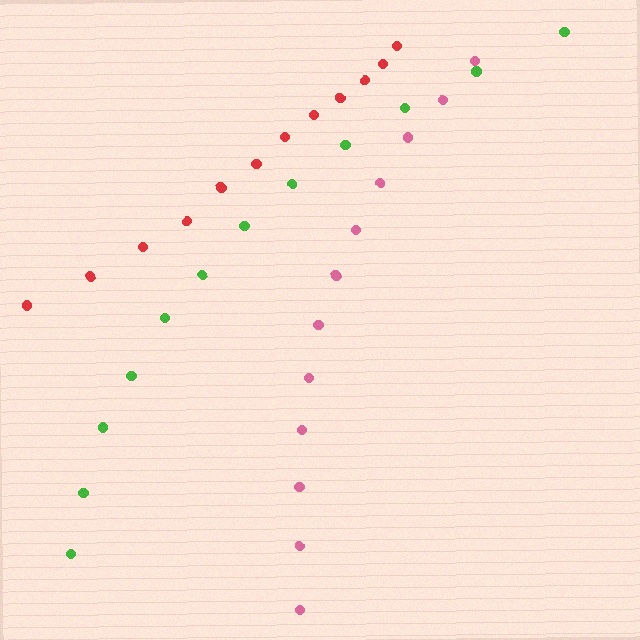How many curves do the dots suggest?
There are 3 distinct paths.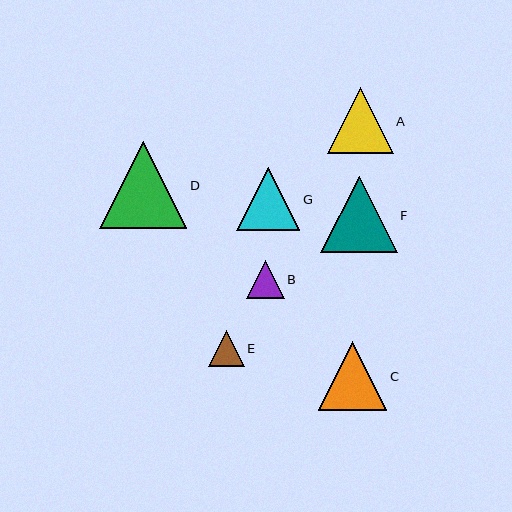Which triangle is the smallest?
Triangle E is the smallest with a size of approximately 36 pixels.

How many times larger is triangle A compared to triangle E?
Triangle A is approximately 1.9 times the size of triangle E.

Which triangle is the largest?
Triangle D is the largest with a size of approximately 87 pixels.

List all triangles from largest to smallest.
From largest to smallest: D, F, C, A, G, B, E.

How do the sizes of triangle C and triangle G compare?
Triangle C and triangle G are approximately the same size.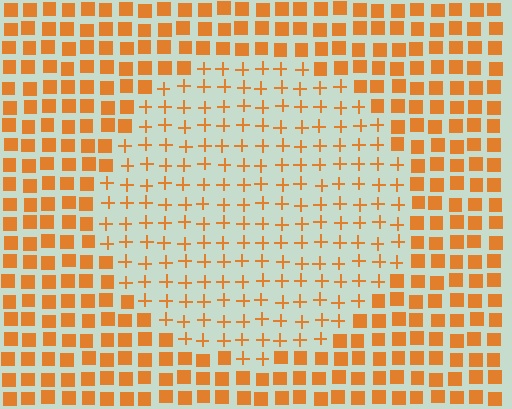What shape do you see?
I see a circle.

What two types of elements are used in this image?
The image uses plus signs inside the circle region and squares outside it.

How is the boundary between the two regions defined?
The boundary is defined by a change in element shape: plus signs inside vs. squares outside. All elements share the same color and spacing.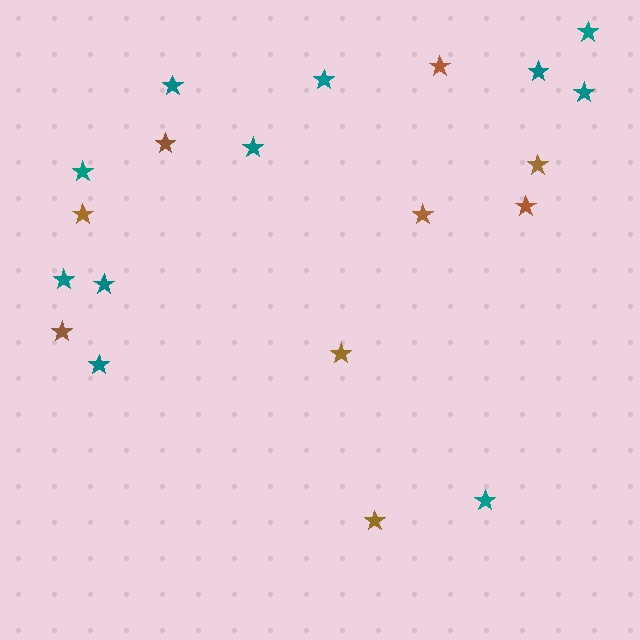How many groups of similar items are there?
There are 2 groups: one group of teal stars (11) and one group of brown stars (9).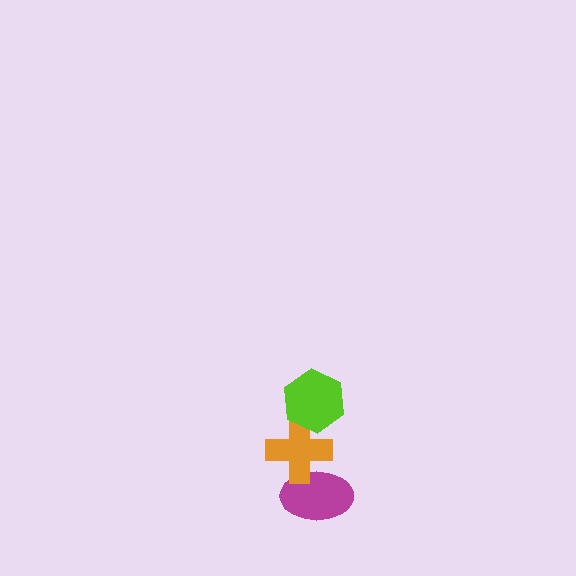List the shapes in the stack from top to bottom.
From top to bottom: the lime hexagon, the orange cross, the magenta ellipse.